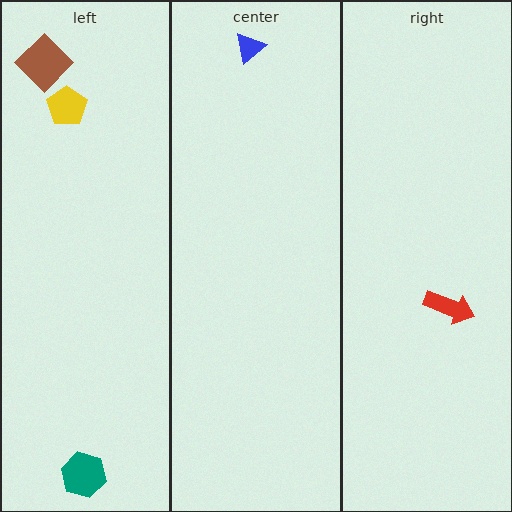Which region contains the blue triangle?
The center region.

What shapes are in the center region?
The blue triangle.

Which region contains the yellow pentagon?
The left region.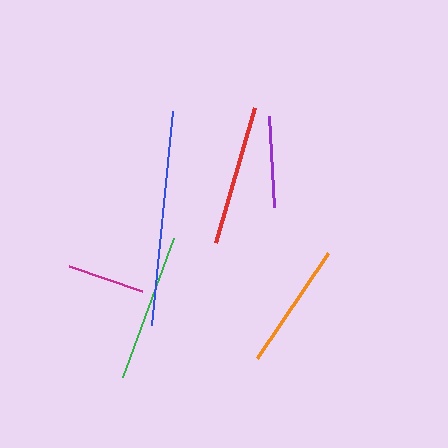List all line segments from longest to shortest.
From longest to shortest: blue, green, red, orange, purple, magenta.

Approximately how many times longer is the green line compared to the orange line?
The green line is approximately 1.2 times the length of the orange line.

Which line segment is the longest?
The blue line is the longest at approximately 215 pixels.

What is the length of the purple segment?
The purple segment is approximately 91 pixels long.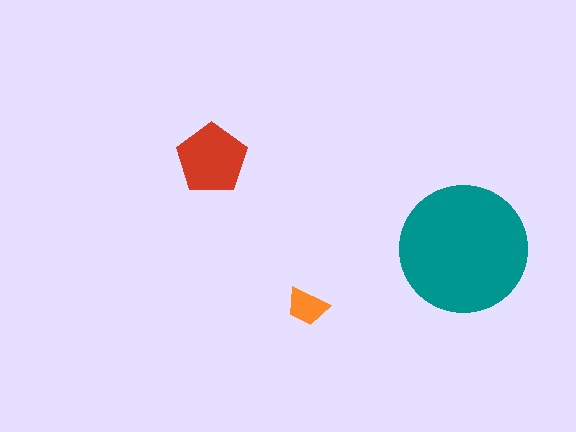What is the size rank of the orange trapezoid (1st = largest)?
3rd.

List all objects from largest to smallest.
The teal circle, the red pentagon, the orange trapezoid.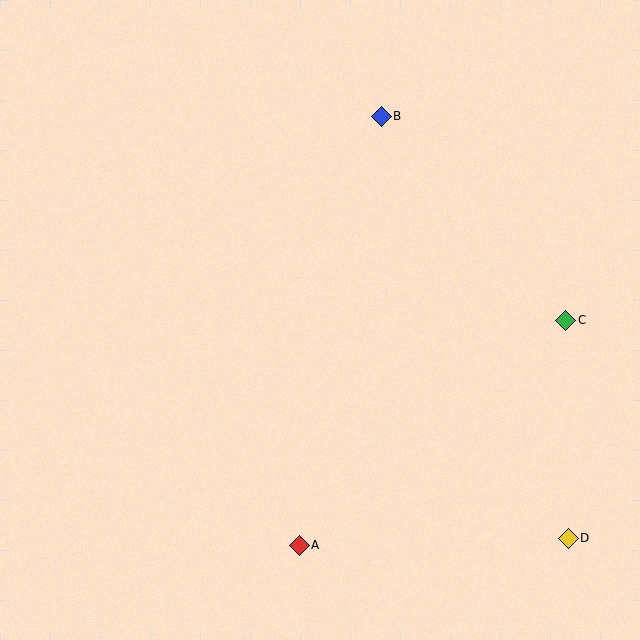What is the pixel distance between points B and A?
The distance between B and A is 437 pixels.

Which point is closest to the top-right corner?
Point B is closest to the top-right corner.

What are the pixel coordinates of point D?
Point D is at (568, 538).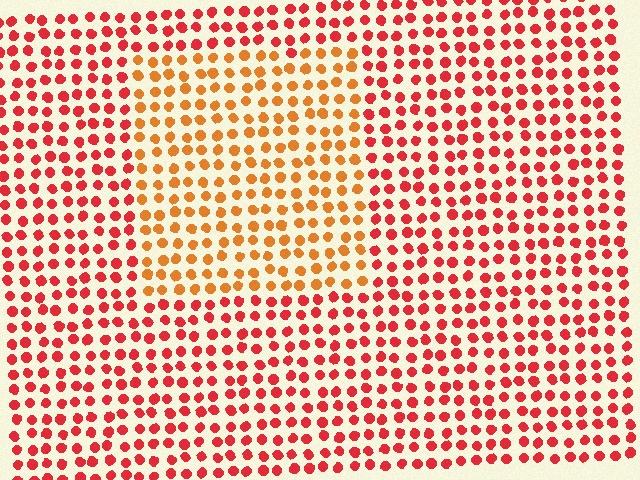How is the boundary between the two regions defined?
The boundary is defined purely by a slight shift in hue (about 33 degrees). Spacing, size, and orientation are identical on both sides.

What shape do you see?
I see a rectangle.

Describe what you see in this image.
The image is filled with small red elements in a uniform arrangement. A rectangle-shaped region is visible where the elements are tinted to a slightly different hue, forming a subtle color boundary.